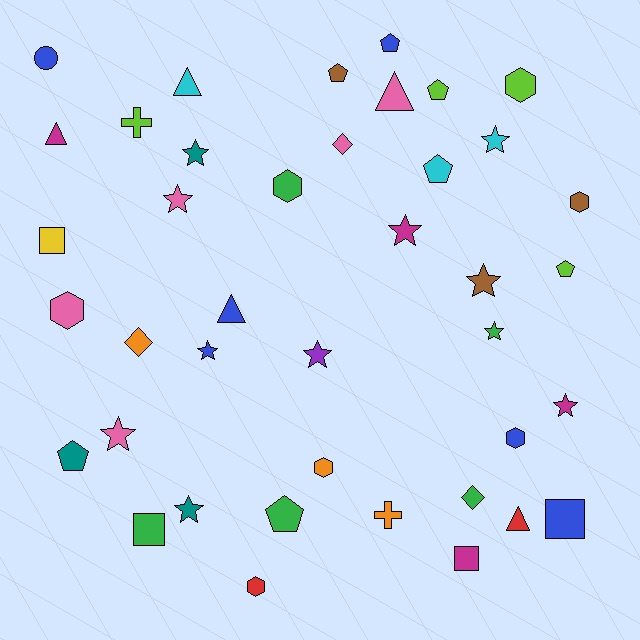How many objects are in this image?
There are 40 objects.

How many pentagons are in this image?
There are 7 pentagons.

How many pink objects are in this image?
There are 5 pink objects.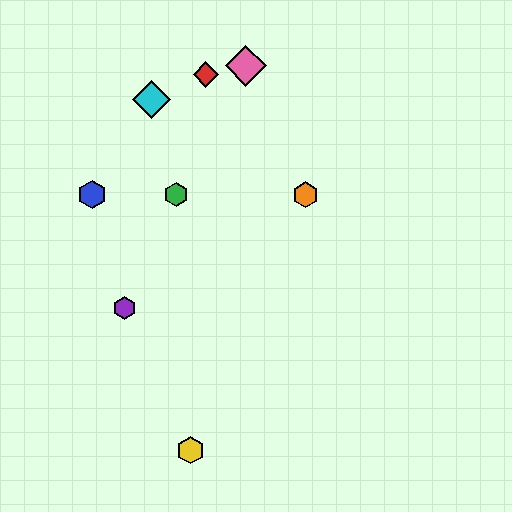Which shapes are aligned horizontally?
The blue hexagon, the green hexagon, the orange hexagon are aligned horizontally.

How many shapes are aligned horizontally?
3 shapes (the blue hexagon, the green hexagon, the orange hexagon) are aligned horizontally.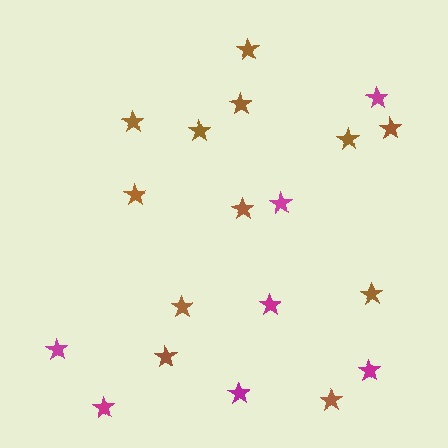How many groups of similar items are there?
There are 2 groups: one group of magenta stars (7) and one group of brown stars (12).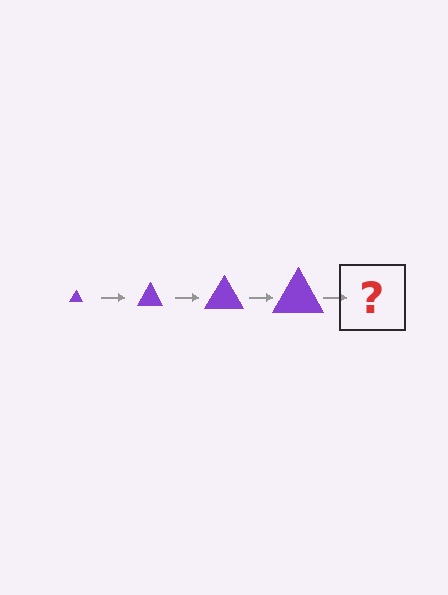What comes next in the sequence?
The next element should be a purple triangle, larger than the previous one.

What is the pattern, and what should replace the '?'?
The pattern is that the triangle gets progressively larger each step. The '?' should be a purple triangle, larger than the previous one.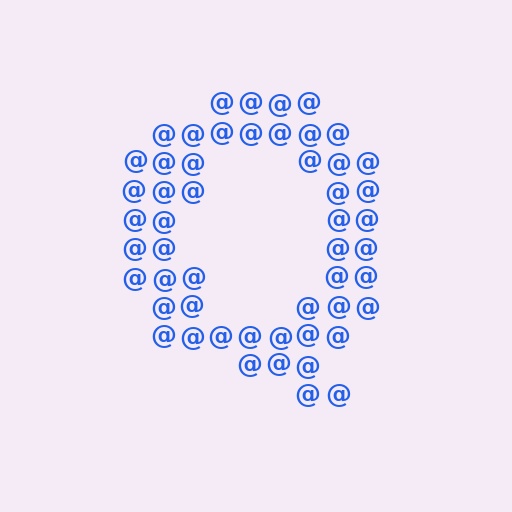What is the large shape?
The large shape is the letter Q.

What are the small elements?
The small elements are at signs.